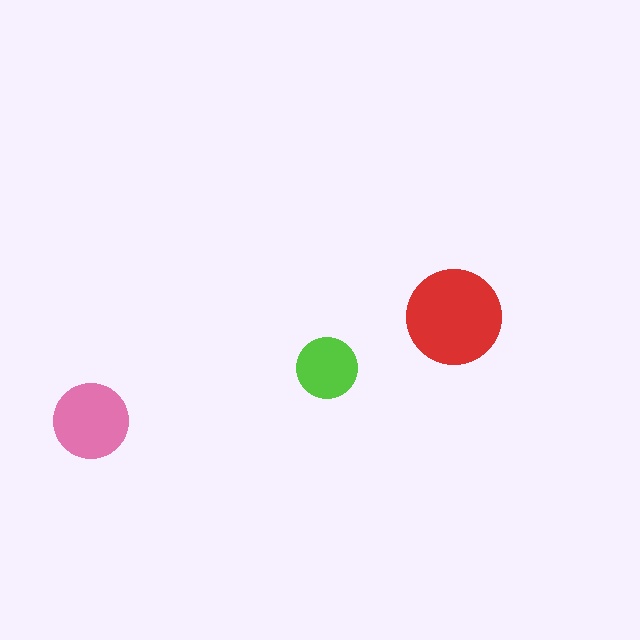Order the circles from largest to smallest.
the red one, the pink one, the lime one.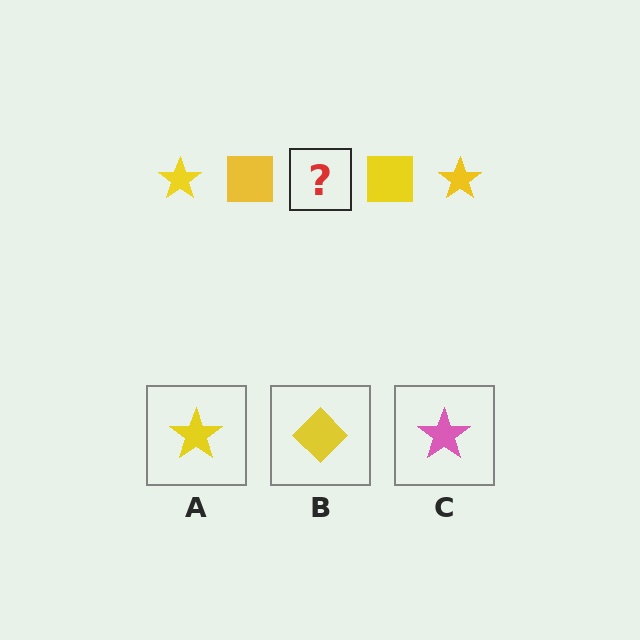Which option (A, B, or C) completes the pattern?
A.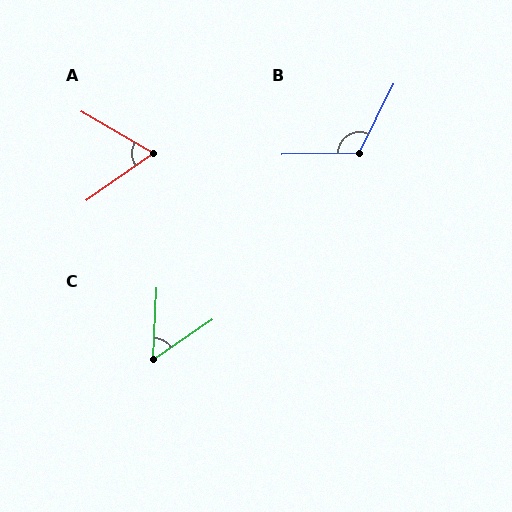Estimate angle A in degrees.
Approximately 66 degrees.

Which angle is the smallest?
C, at approximately 53 degrees.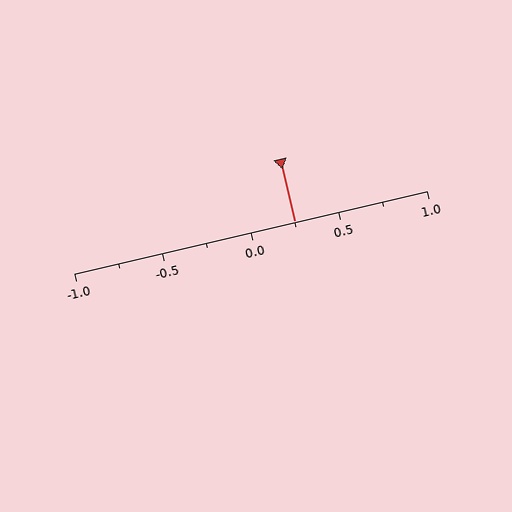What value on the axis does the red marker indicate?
The marker indicates approximately 0.25.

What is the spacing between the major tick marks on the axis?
The major ticks are spaced 0.5 apart.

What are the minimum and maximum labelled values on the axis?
The axis runs from -1.0 to 1.0.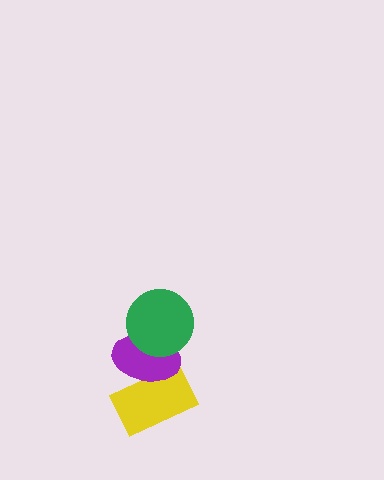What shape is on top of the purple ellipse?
The green circle is on top of the purple ellipse.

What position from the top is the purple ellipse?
The purple ellipse is 2nd from the top.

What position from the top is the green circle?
The green circle is 1st from the top.